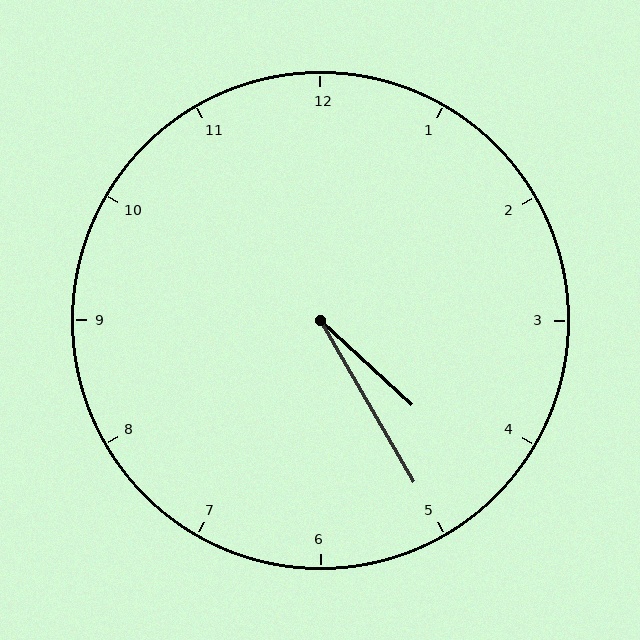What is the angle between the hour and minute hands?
Approximately 18 degrees.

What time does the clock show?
4:25.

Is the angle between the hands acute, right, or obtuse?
It is acute.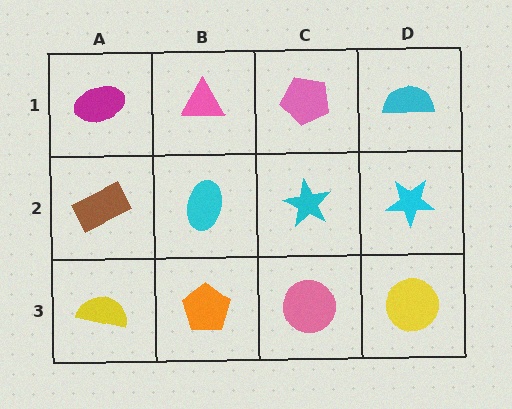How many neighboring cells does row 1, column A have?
2.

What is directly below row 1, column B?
A cyan ellipse.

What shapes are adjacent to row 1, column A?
A brown rectangle (row 2, column A), a pink triangle (row 1, column B).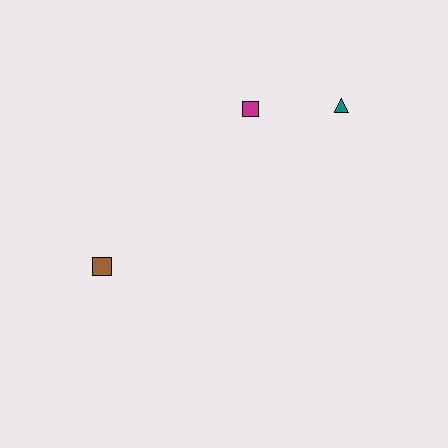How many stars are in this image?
There are no stars.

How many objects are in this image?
There are 3 objects.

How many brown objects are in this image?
There is 1 brown object.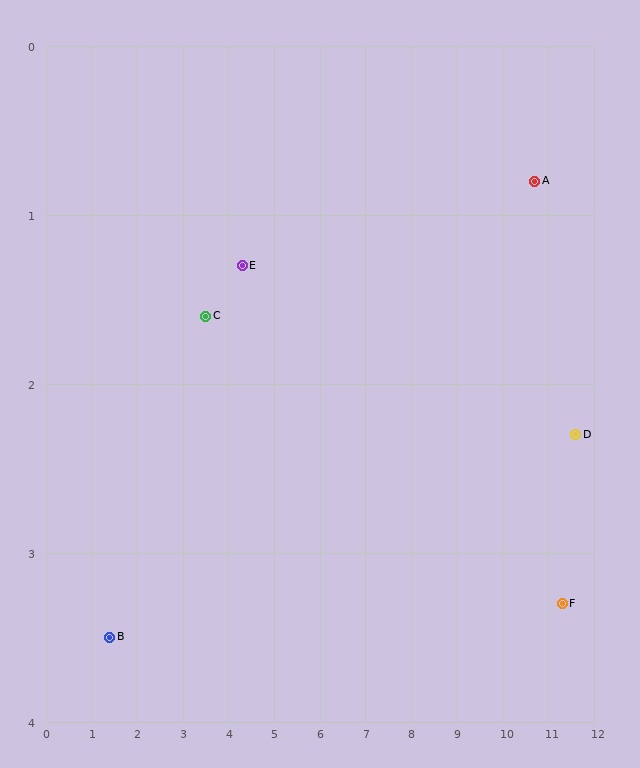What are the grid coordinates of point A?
Point A is at approximately (10.7, 0.8).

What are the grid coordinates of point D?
Point D is at approximately (11.6, 2.3).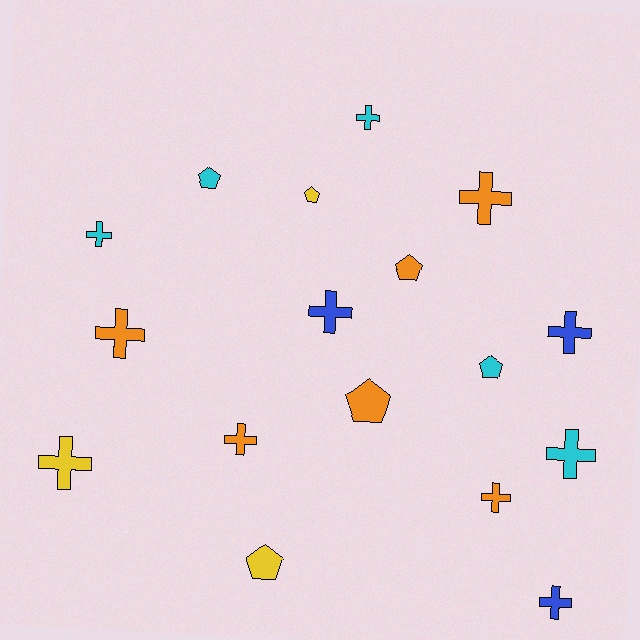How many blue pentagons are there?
There are no blue pentagons.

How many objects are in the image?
There are 17 objects.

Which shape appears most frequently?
Cross, with 11 objects.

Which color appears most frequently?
Orange, with 6 objects.